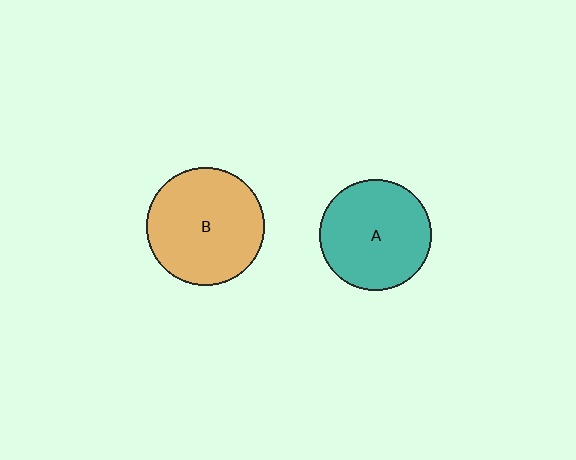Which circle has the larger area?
Circle B (orange).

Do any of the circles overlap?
No, none of the circles overlap.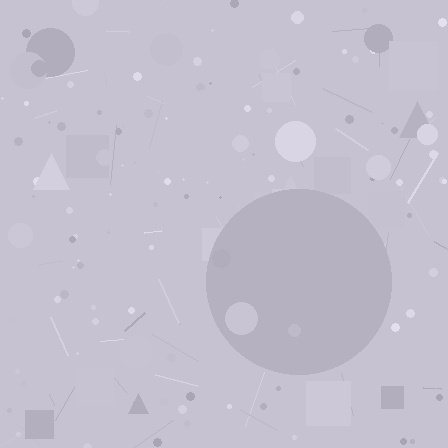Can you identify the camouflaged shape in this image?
The camouflaged shape is a circle.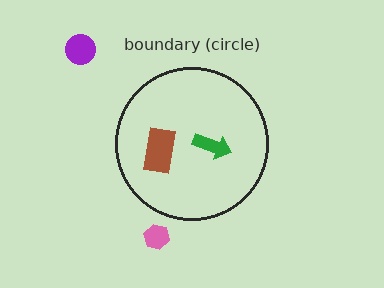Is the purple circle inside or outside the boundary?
Outside.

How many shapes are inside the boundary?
2 inside, 2 outside.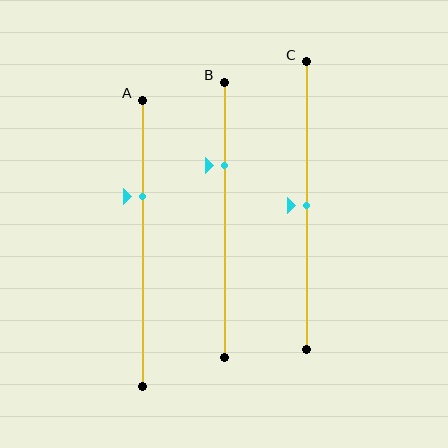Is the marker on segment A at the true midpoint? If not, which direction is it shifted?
No, the marker on segment A is shifted upward by about 16% of the segment length.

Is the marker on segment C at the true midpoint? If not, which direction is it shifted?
Yes, the marker on segment C is at the true midpoint.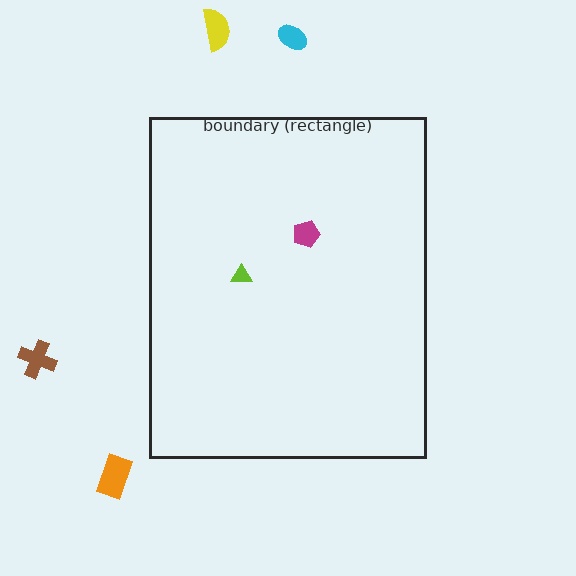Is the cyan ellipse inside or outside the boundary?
Outside.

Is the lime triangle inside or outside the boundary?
Inside.